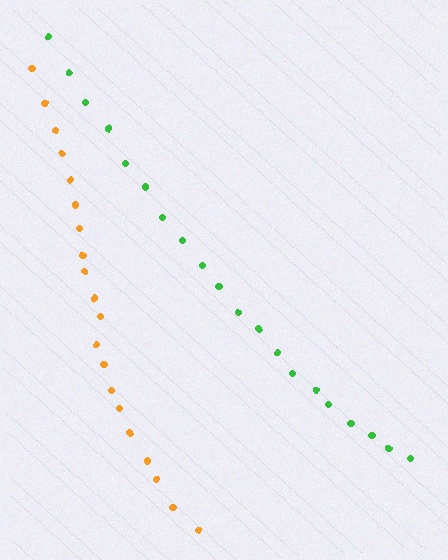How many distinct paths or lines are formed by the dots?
There are 2 distinct paths.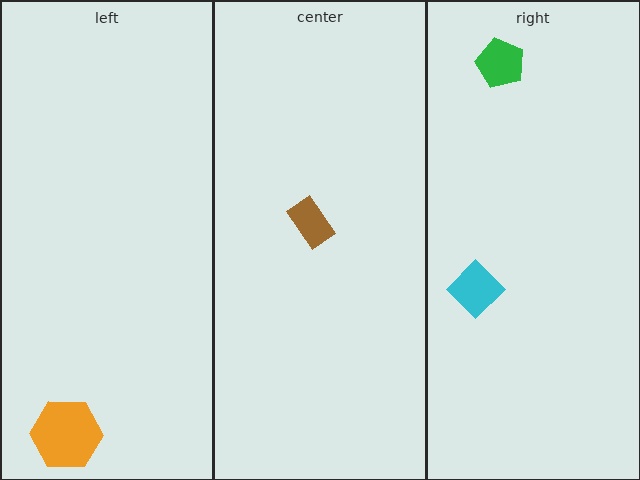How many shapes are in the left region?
1.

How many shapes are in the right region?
2.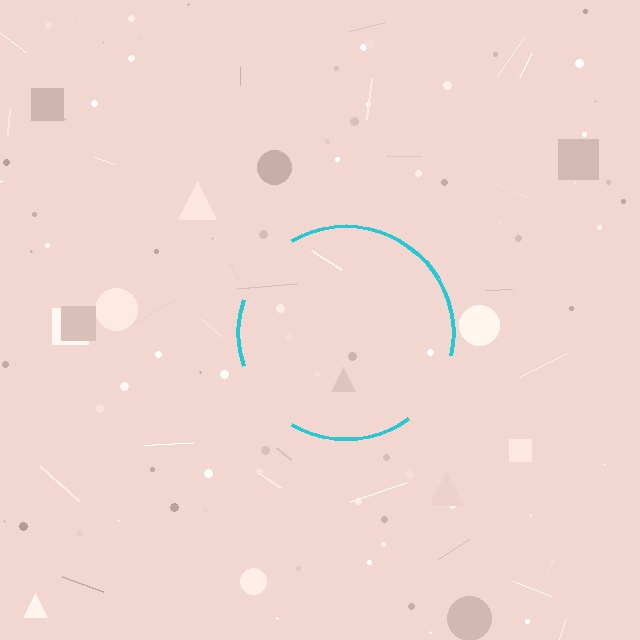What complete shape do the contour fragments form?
The contour fragments form a circle.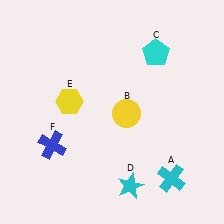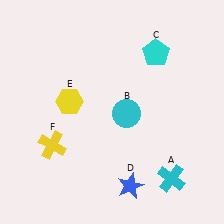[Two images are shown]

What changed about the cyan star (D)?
In Image 1, D is cyan. In Image 2, it changed to blue.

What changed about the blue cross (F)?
In Image 1, F is blue. In Image 2, it changed to yellow.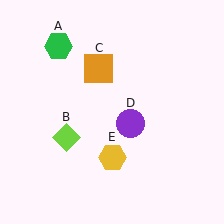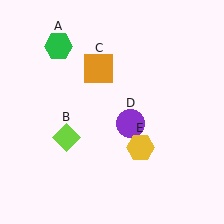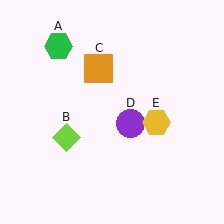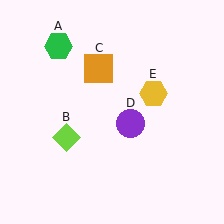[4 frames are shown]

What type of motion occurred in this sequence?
The yellow hexagon (object E) rotated counterclockwise around the center of the scene.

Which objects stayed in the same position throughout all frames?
Green hexagon (object A) and lime diamond (object B) and orange square (object C) and purple circle (object D) remained stationary.